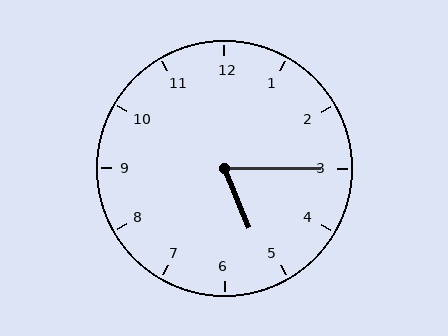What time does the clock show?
5:15.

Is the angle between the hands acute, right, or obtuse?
It is acute.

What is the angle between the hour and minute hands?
Approximately 68 degrees.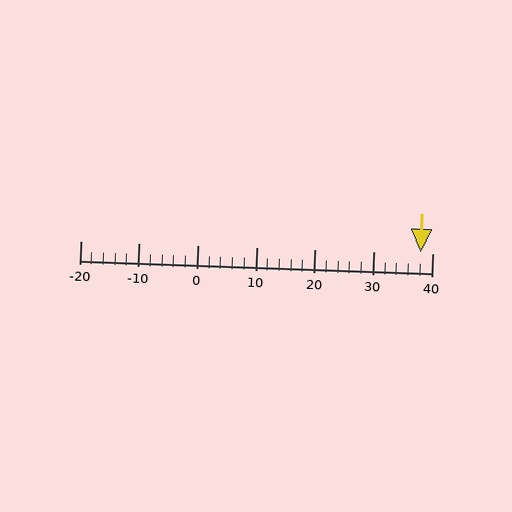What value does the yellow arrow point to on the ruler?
The yellow arrow points to approximately 38.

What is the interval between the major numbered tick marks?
The major tick marks are spaced 10 units apart.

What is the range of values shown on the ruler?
The ruler shows values from -20 to 40.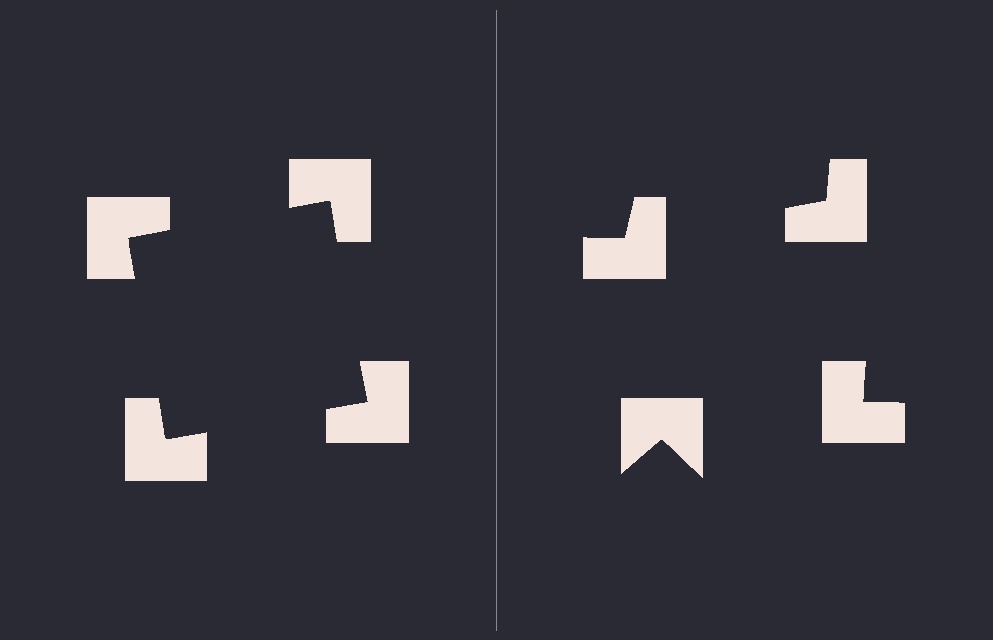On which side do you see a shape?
An illusory square appears on the left side. On the right side the wedge cuts are rotated, so no coherent shape forms.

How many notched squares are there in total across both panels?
8 — 4 on each side.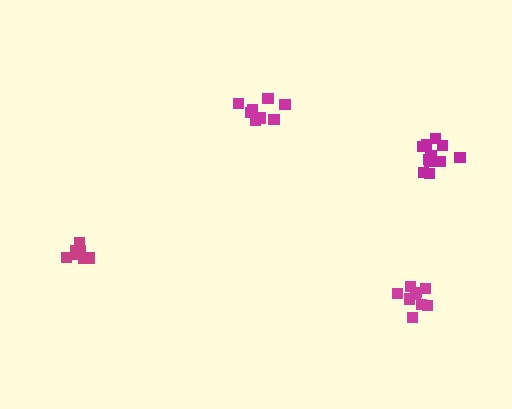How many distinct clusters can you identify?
There are 4 distinct clusters.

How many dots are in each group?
Group 1: 8 dots, Group 2: 9 dots, Group 3: 11 dots, Group 4: 7 dots (35 total).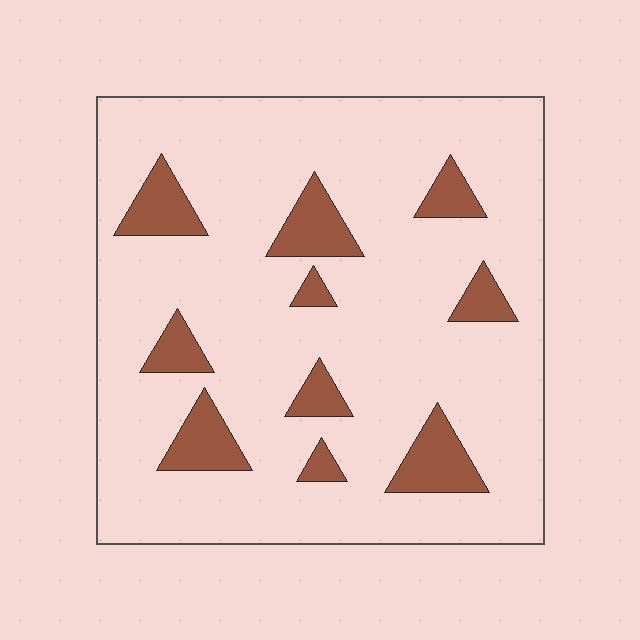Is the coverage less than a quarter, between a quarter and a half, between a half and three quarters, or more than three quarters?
Less than a quarter.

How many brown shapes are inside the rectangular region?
10.